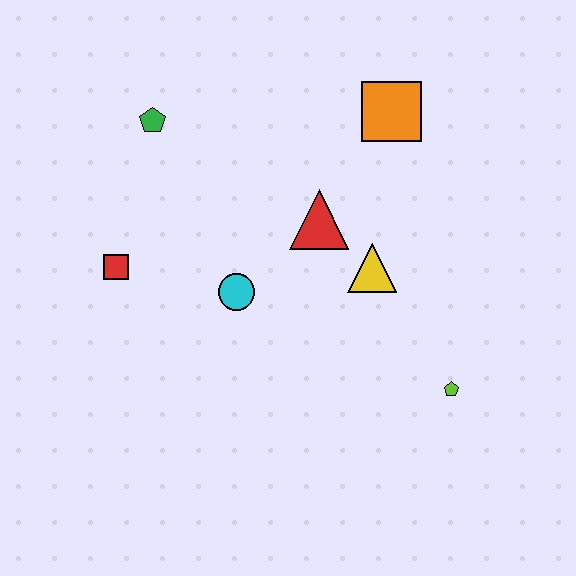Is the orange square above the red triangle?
Yes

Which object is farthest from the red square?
The lime pentagon is farthest from the red square.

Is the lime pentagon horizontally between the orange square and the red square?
No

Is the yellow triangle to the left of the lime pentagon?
Yes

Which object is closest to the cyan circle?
The red triangle is closest to the cyan circle.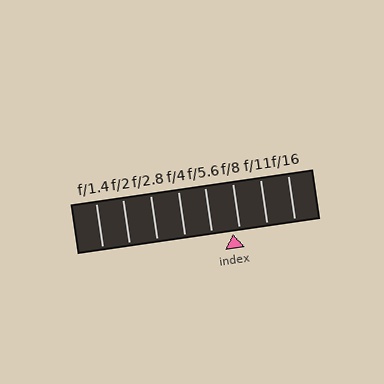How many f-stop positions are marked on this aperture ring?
There are 8 f-stop positions marked.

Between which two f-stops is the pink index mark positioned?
The index mark is between f/5.6 and f/8.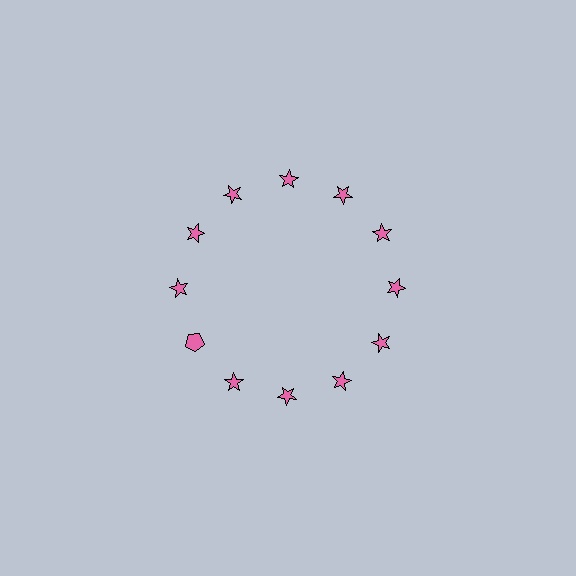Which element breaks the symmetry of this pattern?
The pink pentagon at roughly the 8 o'clock position breaks the symmetry. All other shapes are pink stars.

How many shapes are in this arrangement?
There are 12 shapes arranged in a ring pattern.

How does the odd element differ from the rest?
It has a different shape: pentagon instead of star.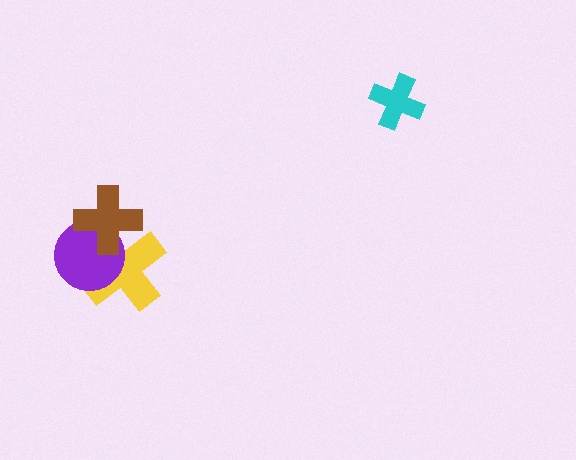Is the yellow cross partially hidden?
Yes, it is partially covered by another shape.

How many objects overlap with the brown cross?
2 objects overlap with the brown cross.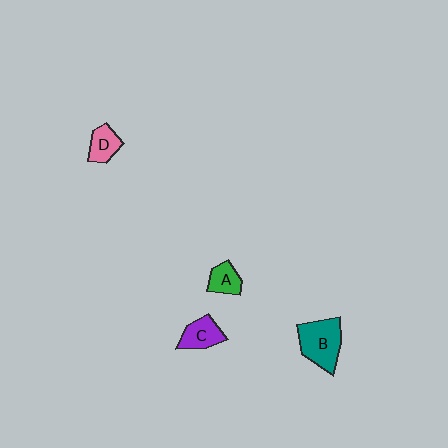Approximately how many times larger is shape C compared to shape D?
Approximately 1.2 times.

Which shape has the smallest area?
Shape A (green).